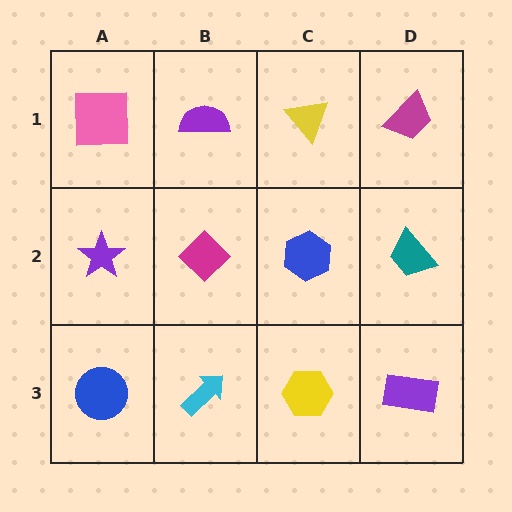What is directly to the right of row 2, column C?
A teal trapezoid.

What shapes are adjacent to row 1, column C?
A blue hexagon (row 2, column C), a purple semicircle (row 1, column B), a magenta trapezoid (row 1, column D).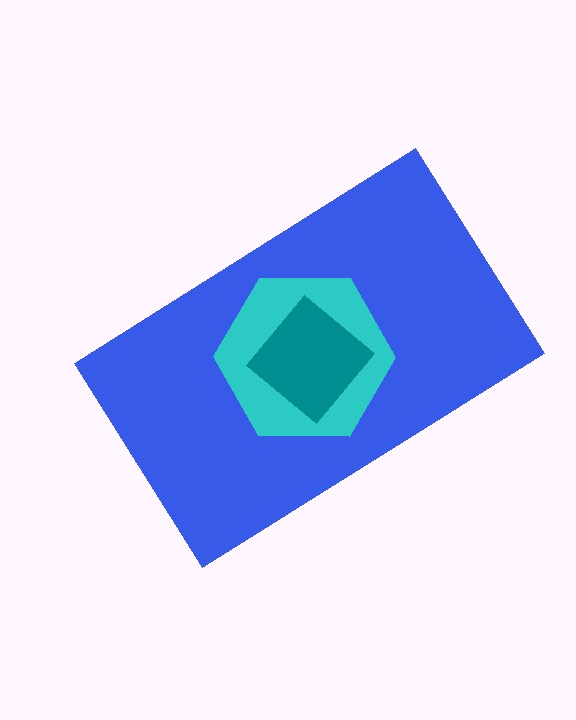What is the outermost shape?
The blue rectangle.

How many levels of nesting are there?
3.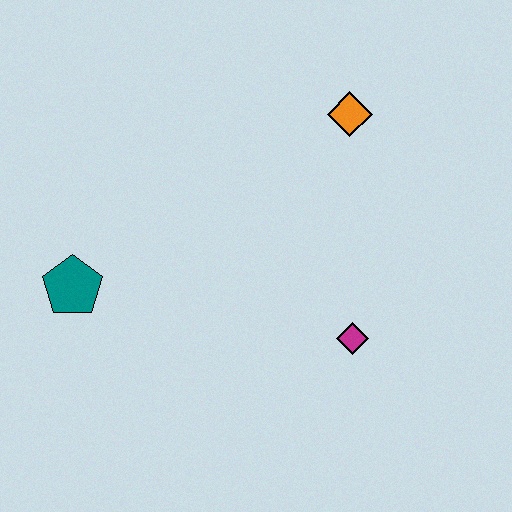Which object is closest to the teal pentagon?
The magenta diamond is closest to the teal pentagon.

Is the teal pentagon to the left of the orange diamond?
Yes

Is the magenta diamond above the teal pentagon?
No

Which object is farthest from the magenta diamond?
The teal pentagon is farthest from the magenta diamond.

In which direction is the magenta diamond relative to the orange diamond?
The magenta diamond is below the orange diamond.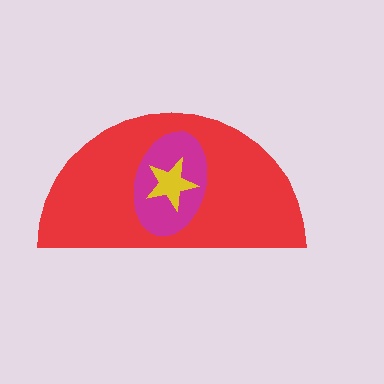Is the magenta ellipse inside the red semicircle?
Yes.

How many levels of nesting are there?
3.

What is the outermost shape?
The red semicircle.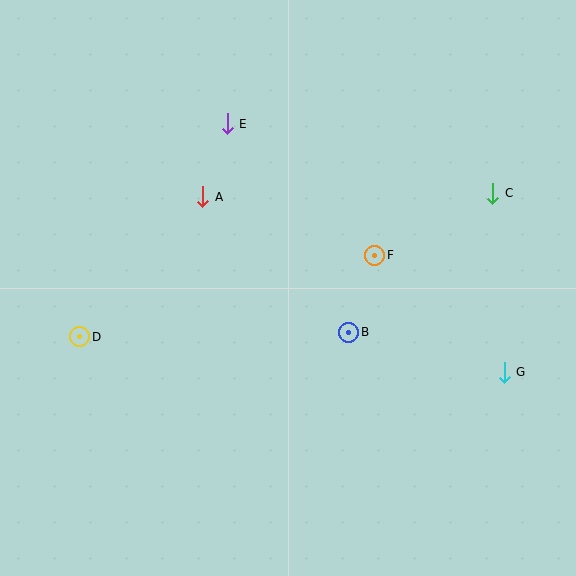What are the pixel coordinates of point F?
Point F is at (375, 255).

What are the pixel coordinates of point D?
Point D is at (80, 337).